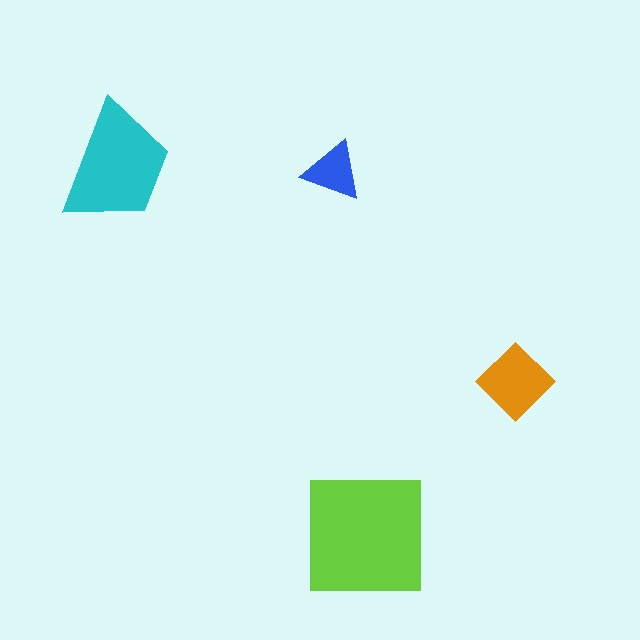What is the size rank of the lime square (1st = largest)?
1st.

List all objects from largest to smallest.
The lime square, the cyan trapezoid, the orange diamond, the blue triangle.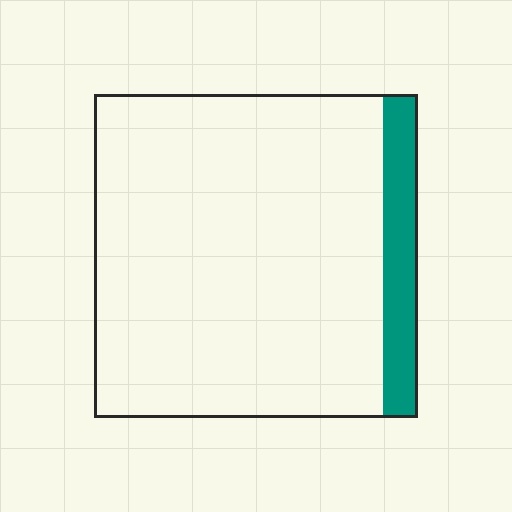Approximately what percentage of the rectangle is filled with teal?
Approximately 10%.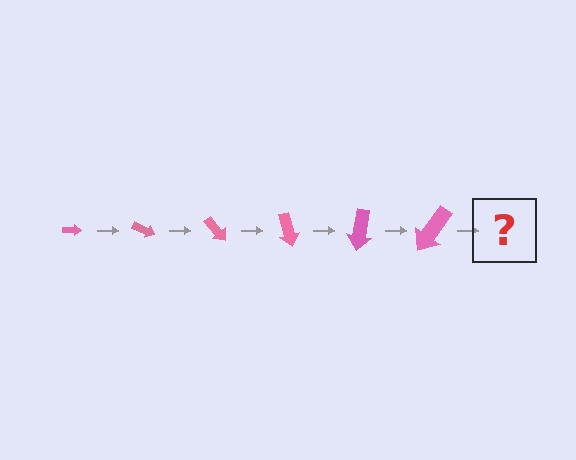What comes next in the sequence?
The next element should be an arrow, larger than the previous one and rotated 150 degrees from the start.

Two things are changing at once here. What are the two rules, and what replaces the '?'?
The two rules are that the arrow grows larger each step and it rotates 25 degrees each step. The '?' should be an arrow, larger than the previous one and rotated 150 degrees from the start.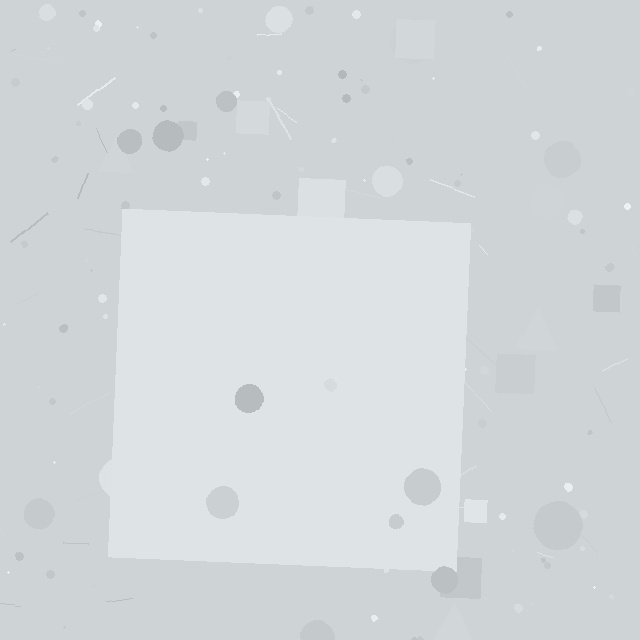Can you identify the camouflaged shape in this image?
The camouflaged shape is a square.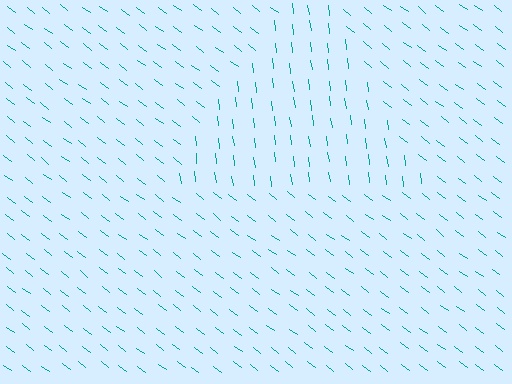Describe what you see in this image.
The image is filled with small teal line segments. A triangle region in the image has lines oriented differently from the surrounding lines, creating a visible texture boundary.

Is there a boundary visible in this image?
Yes, there is a texture boundary formed by a change in line orientation.